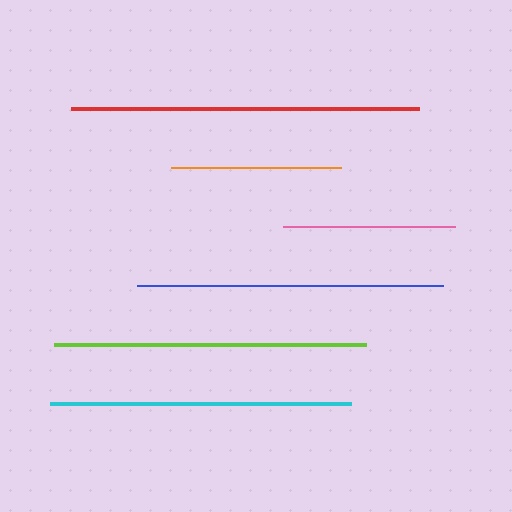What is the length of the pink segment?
The pink segment is approximately 172 pixels long.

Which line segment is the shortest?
The orange line is the shortest at approximately 170 pixels.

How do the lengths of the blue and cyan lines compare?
The blue and cyan lines are approximately the same length.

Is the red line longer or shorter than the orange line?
The red line is longer than the orange line.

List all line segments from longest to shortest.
From longest to shortest: red, lime, blue, cyan, pink, orange.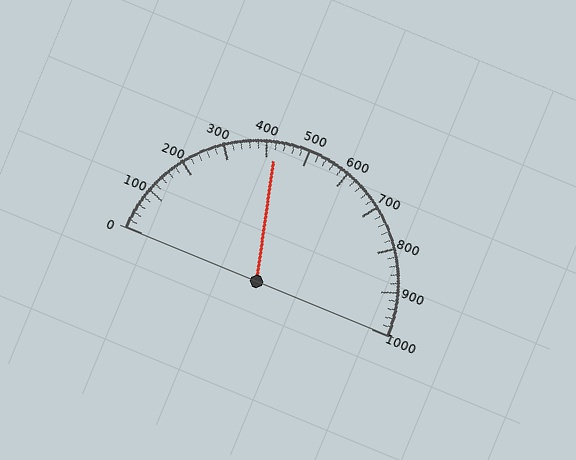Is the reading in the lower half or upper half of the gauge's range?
The reading is in the lower half of the range (0 to 1000).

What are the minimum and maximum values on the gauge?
The gauge ranges from 0 to 1000.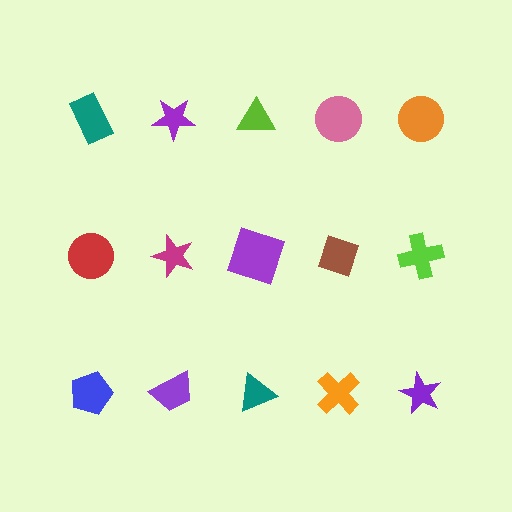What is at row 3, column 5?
A purple star.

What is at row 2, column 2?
A magenta star.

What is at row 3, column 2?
A purple trapezoid.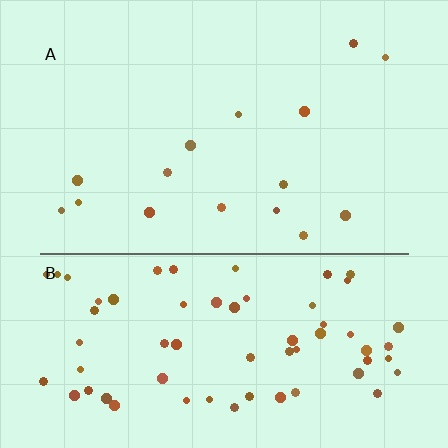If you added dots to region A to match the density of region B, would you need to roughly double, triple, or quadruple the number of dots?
Approximately quadruple.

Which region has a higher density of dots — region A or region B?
B (the bottom).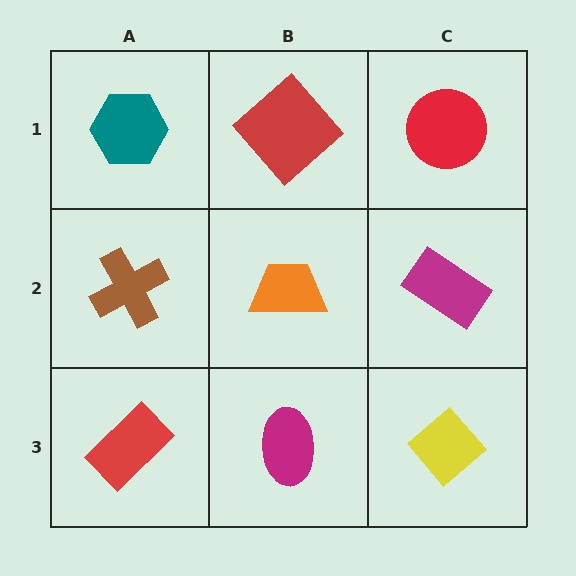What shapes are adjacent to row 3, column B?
An orange trapezoid (row 2, column B), a red rectangle (row 3, column A), a yellow diamond (row 3, column C).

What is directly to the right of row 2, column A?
An orange trapezoid.